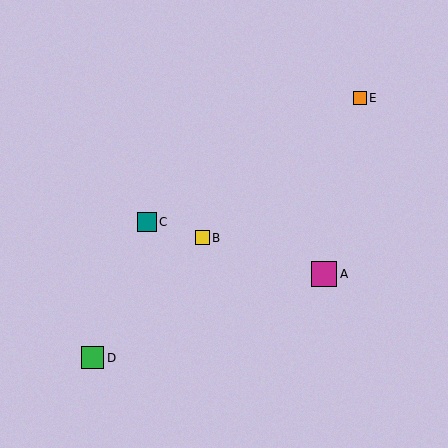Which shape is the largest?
The magenta square (labeled A) is the largest.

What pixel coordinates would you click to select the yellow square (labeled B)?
Click at (202, 238) to select the yellow square B.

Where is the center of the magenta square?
The center of the magenta square is at (324, 274).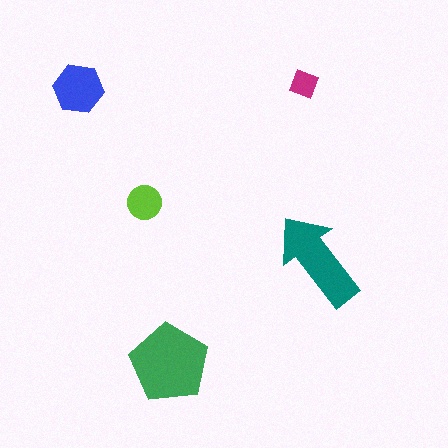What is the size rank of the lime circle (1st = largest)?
4th.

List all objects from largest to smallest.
The green pentagon, the teal arrow, the blue hexagon, the lime circle, the magenta diamond.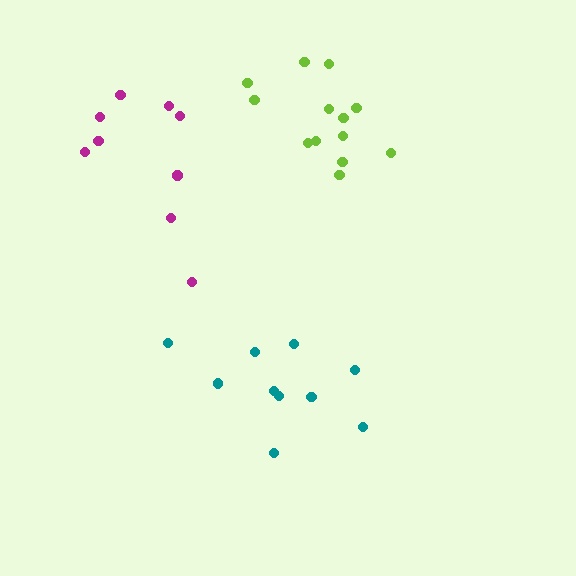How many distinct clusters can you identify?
There are 3 distinct clusters.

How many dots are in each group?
Group 1: 13 dots, Group 2: 10 dots, Group 3: 9 dots (32 total).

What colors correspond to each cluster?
The clusters are colored: lime, teal, magenta.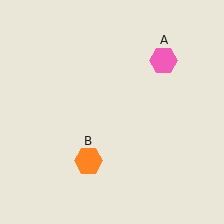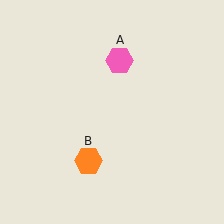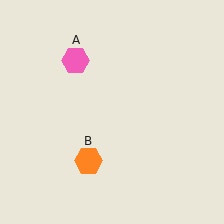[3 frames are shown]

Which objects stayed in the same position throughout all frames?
Orange hexagon (object B) remained stationary.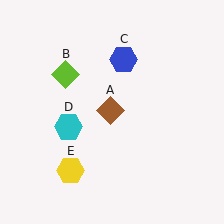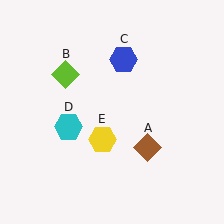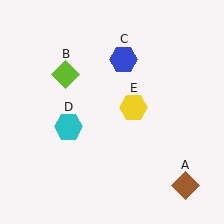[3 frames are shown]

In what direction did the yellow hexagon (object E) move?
The yellow hexagon (object E) moved up and to the right.